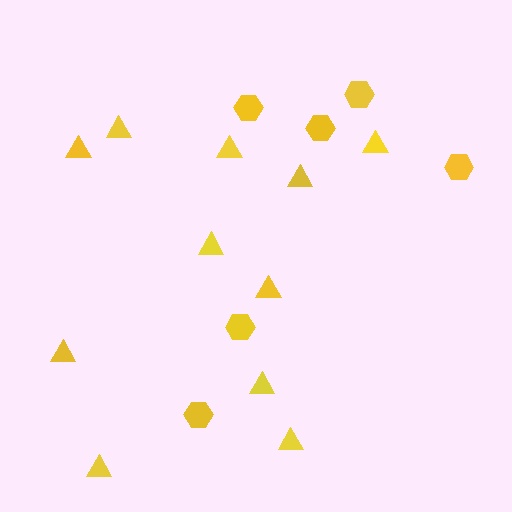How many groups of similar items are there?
There are 2 groups: one group of hexagons (6) and one group of triangles (11).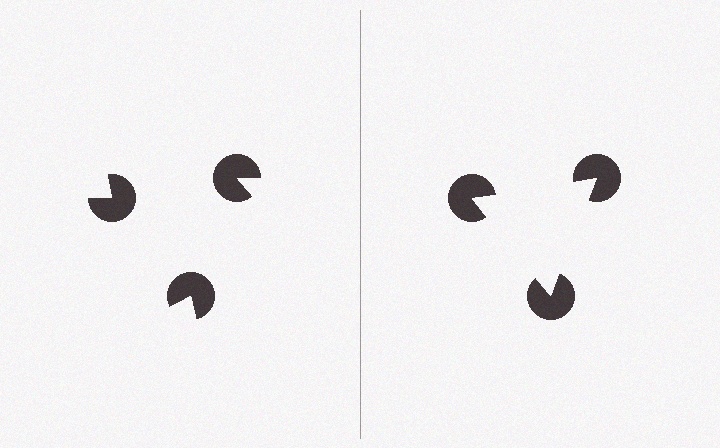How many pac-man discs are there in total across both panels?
6 — 3 on each side.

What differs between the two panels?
The pac-man discs are positioned identically on both sides; only the wedge orientations differ. On the right they align to a triangle; on the left they are misaligned.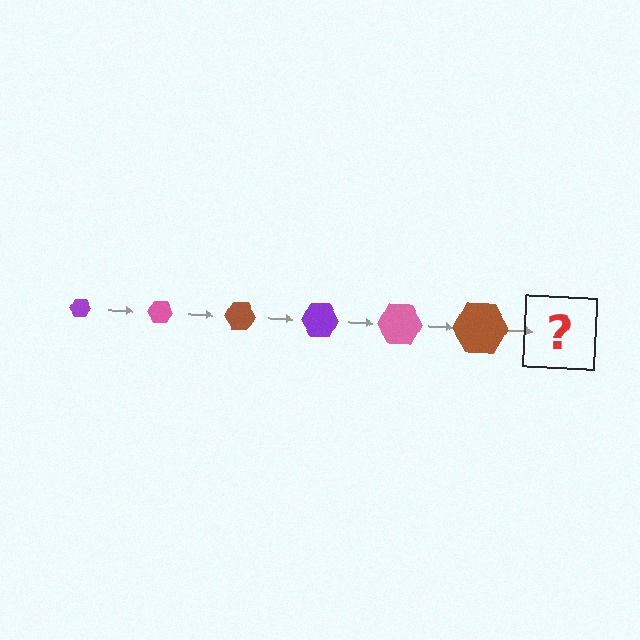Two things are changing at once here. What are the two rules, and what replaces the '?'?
The two rules are that the hexagon grows larger each step and the color cycles through purple, pink, and brown. The '?' should be a purple hexagon, larger than the previous one.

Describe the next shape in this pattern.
It should be a purple hexagon, larger than the previous one.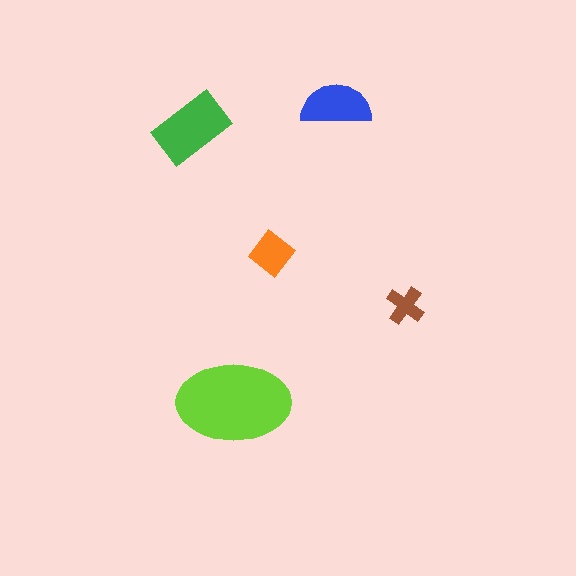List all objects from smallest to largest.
The brown cross, the orange diamond, the blue semicircle, the green rectangle, the lime ellipse.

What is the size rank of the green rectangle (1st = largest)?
2nd.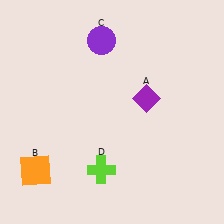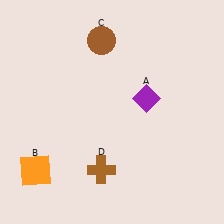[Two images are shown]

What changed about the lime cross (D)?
In Image 1, D is lime. In Image 2, it changed to brown.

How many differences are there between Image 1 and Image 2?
There are 2 differences between the two images.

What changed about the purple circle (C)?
In Image 1, C is purple. In Image 2, it changed to brown.